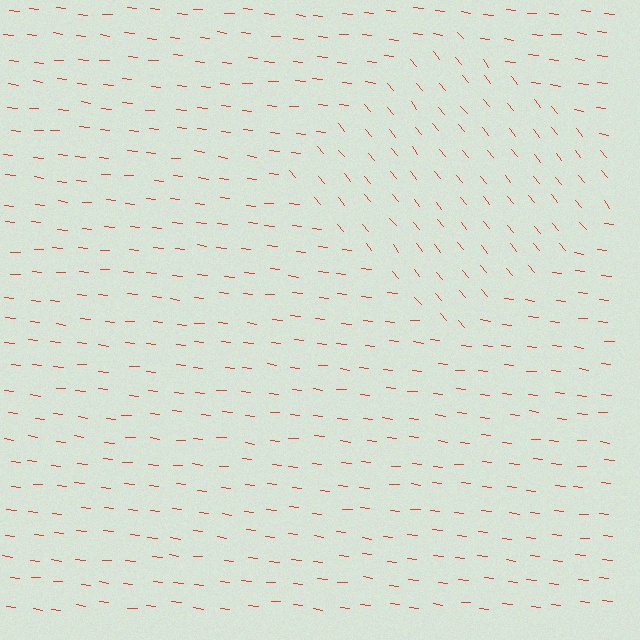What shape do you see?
I see a diamond.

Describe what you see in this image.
The image is filled with small red line segments. A diamond region in the image has lines oriented differently from the surrounding lines, creating a visible texture boundary.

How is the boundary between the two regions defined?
The boundary is defined purely by a change in line orientation (approximately 45 degrees difference). All lines are the same color and thickness.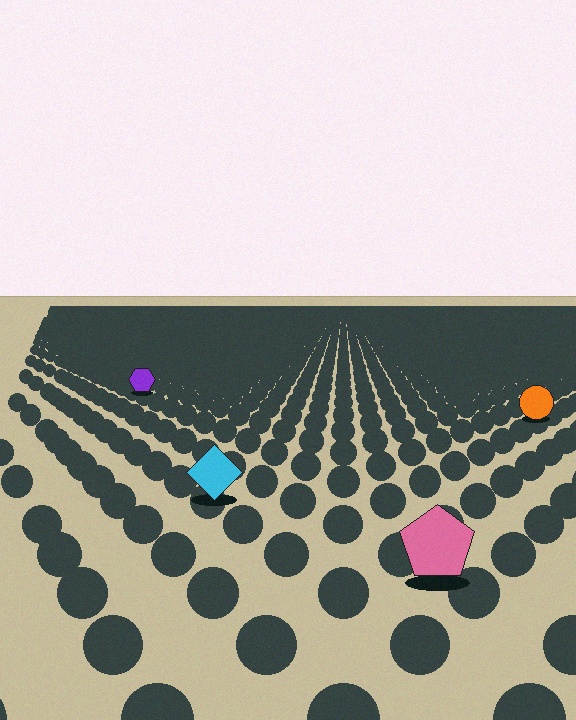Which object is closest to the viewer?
The pink pentagon is closest. The texture marks near it are larger and more spread out.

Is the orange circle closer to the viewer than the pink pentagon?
No. The pink pentagon is closer — you can tell from the texture gradient: the ground texture is coarser near it.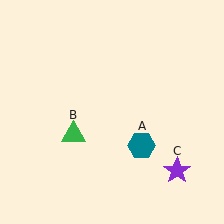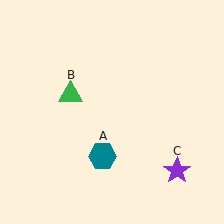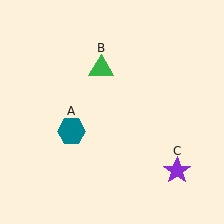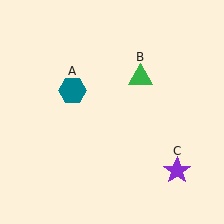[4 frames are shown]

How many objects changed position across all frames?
2 objects changed position: teal hexagon (object A), green triangle (object B).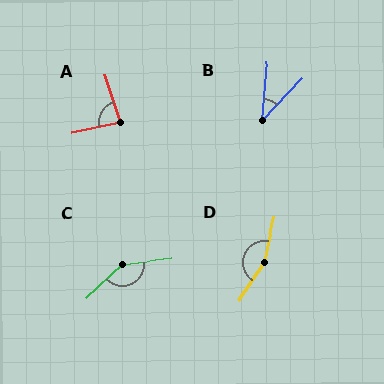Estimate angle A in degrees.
Approximately 84 degrees.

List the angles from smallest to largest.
B (38°), A (84°), C (144°), D (159°).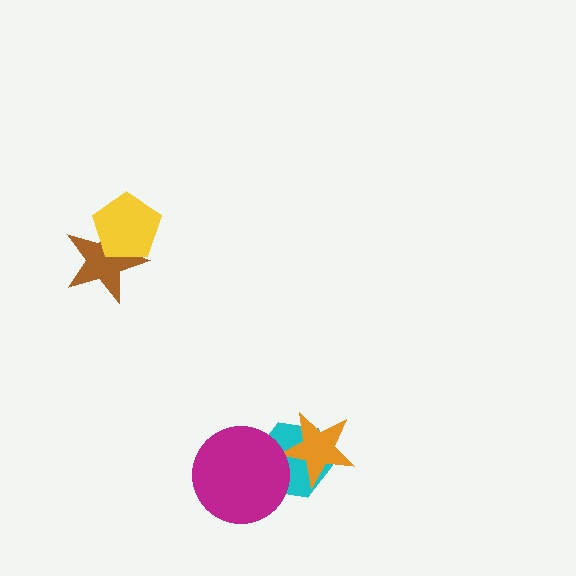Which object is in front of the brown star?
The yellow pentagon is in front of the brown star.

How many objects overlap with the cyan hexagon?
2 objects overlap with the cyan hexagon.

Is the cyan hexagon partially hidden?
Yes, it is partially covered by another shape.